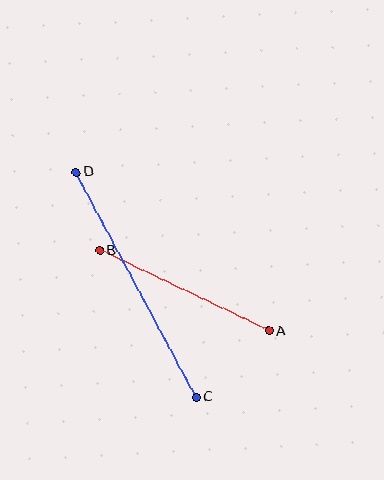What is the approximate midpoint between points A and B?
The midpoint is at approximately (184, 291) pixels.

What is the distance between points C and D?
The distance is approximately 255 pixels.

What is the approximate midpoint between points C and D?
The midpoint is at approximately (136, 285) pixels.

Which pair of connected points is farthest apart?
Points C and D are farthest apart.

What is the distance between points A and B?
The distance is approximately 188 pixels.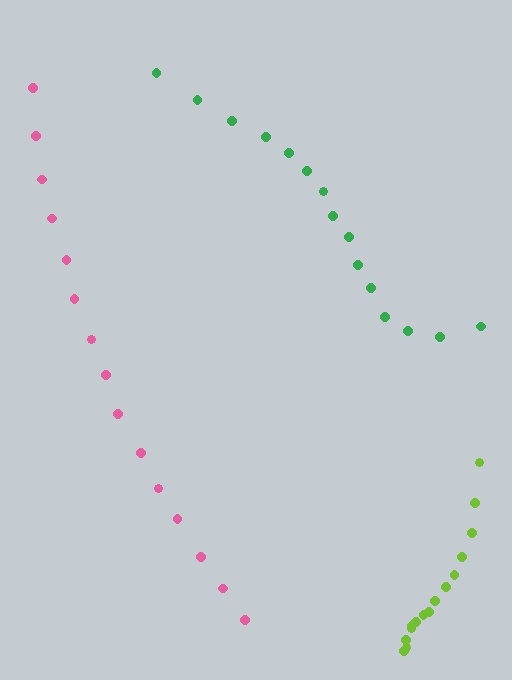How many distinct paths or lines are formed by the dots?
There are 3 distinct paths.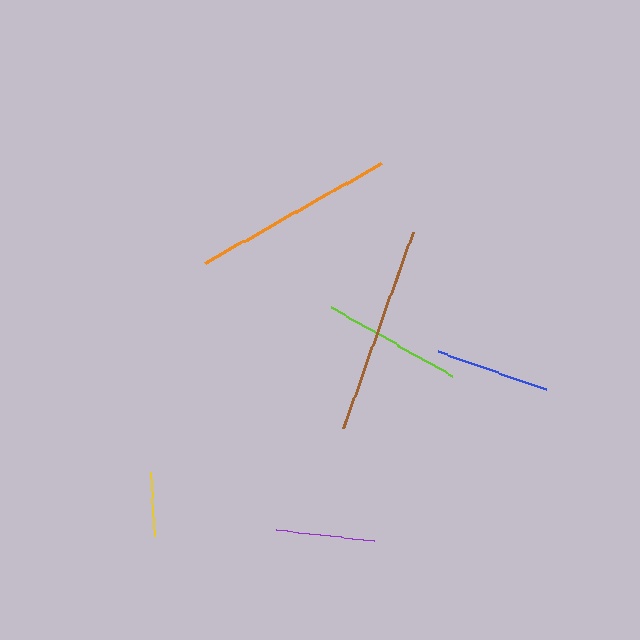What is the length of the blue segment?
The blue segment is approximately 114 pixels long.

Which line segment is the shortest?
The yellow line is the shortest at approximately 64 pixels.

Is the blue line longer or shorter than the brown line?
The brown line is longer than the blue line.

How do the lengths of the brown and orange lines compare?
The brown and orange lines are approximately the same length.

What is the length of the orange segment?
The orange segment is approximately 202 pixels long.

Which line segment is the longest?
The brown line is the longest at approximately 209 pixels.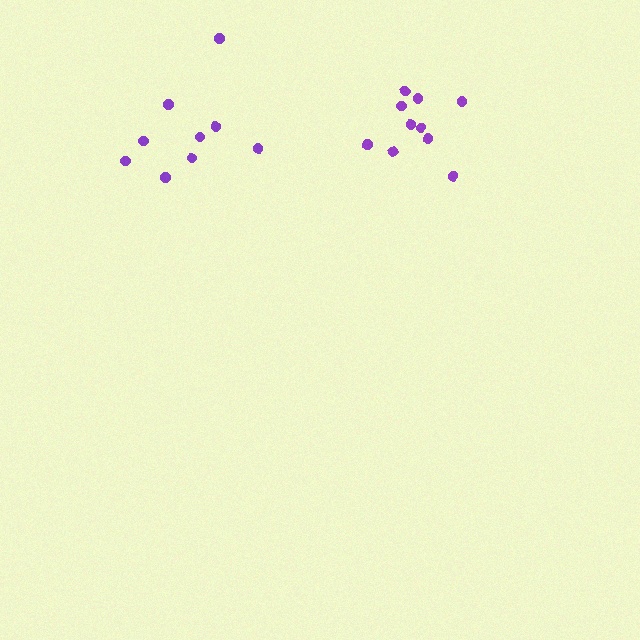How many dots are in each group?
Group 1: 10 dots, Group 2: 9 dots (19 total).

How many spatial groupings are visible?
There are 2 spatial groupings.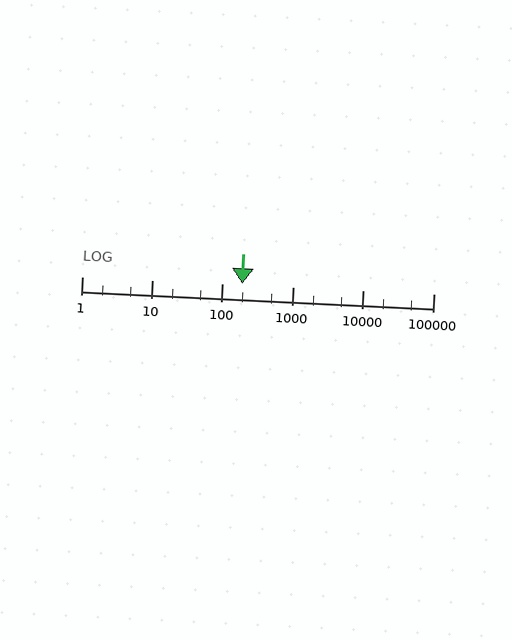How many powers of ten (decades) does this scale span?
The scale spans 5 decades, from 1 to 100000.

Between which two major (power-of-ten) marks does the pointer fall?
The pointer is between 100 and 1000.